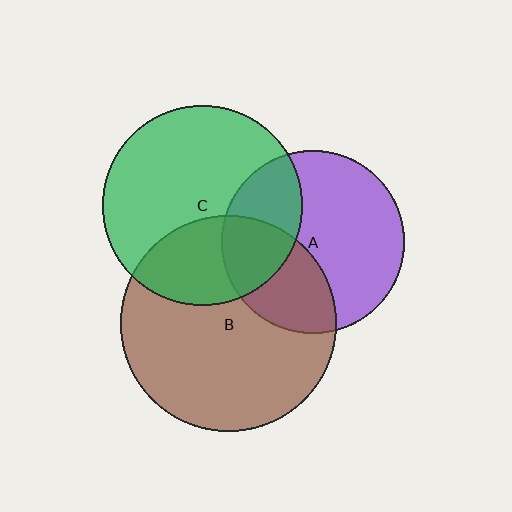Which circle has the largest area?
Circle B (brown).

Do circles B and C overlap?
Yes.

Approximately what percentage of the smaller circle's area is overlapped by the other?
Approximately 35%.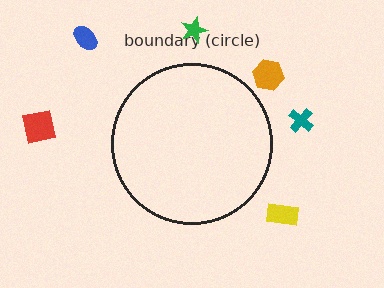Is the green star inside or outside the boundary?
Outside.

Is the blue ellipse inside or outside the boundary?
Outside.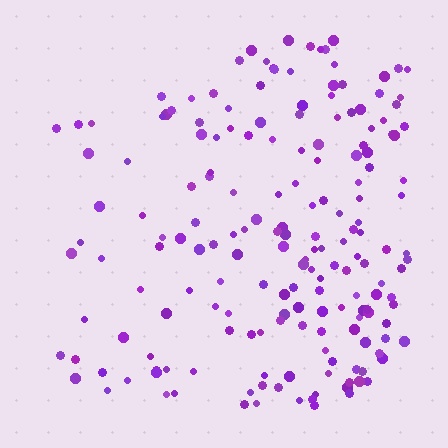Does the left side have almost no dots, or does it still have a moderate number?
Still a moderate number, just noticeably fewer than the right.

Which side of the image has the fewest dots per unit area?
The left.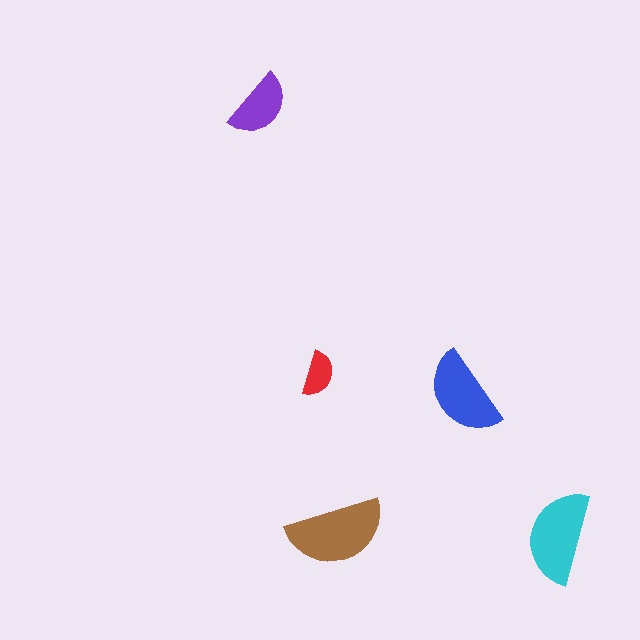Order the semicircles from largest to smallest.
the brown one, the cyan one, the blue one, the purple one, the red one.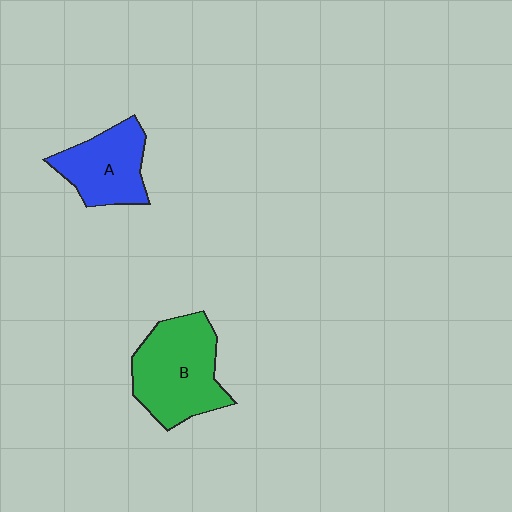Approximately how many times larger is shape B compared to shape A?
Approximately 1.4 times.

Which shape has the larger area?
Shape B (green).